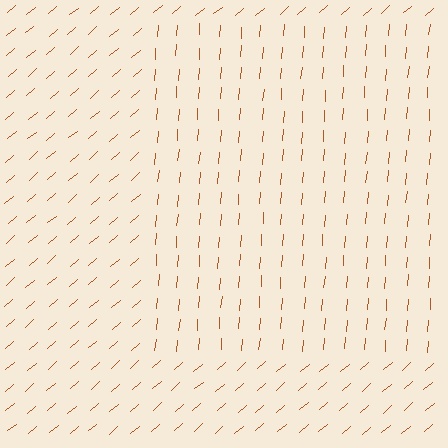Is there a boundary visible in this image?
Yes, there is a texture boundary formed by a change in line orientation.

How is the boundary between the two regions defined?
The boundary is defined purely by a change in line orientation (approximately 45 degrees difference). All lines are the same color and thickness.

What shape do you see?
I see a rectangle.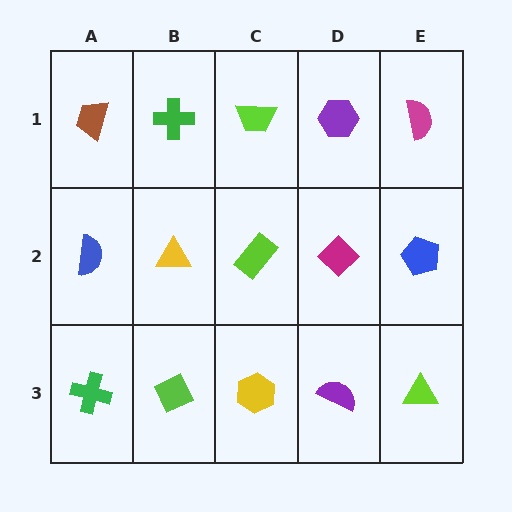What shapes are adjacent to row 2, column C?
A lime trapezoid (row 1, column C), a yellow hexagon (row 3, column C), a yellow triangle (row 2, column B), a magenta diamond (row 2, column D).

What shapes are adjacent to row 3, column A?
A blue semicircle (row 2, column A), a lime diamond (row 3, column B).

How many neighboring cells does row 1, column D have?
3.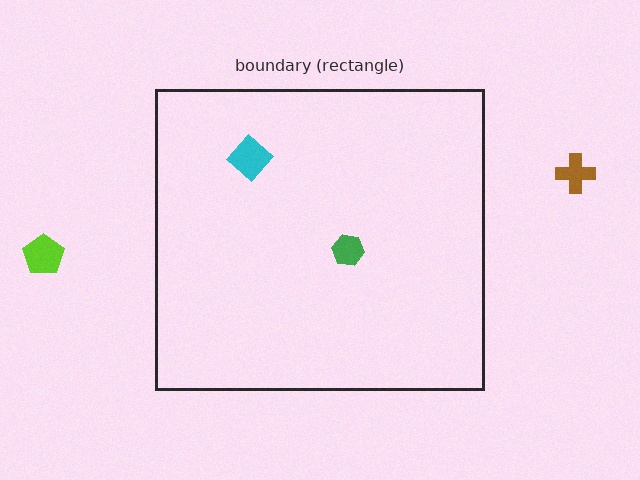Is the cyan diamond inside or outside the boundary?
Inside.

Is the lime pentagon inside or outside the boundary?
Outside.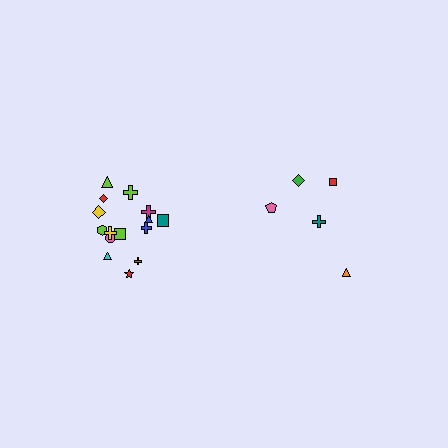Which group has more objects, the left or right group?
The left group.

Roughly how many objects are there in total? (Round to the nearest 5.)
Roughly 20 objects in total.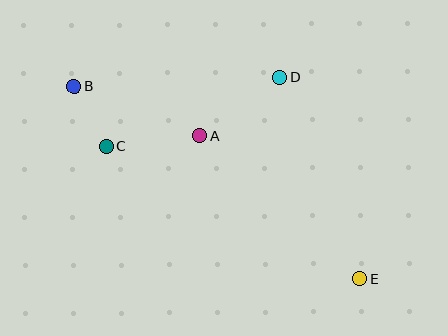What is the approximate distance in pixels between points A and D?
The distance between A and D is approximately 100 pixels.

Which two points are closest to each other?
Points B and C are closest to each other.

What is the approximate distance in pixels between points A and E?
The distance between A and E is approximately 215 pixels.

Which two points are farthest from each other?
Points B and E are farthest from each other.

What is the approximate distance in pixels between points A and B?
The distance between A and B is approximately 135 pixels.